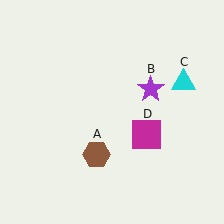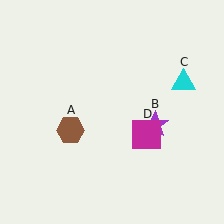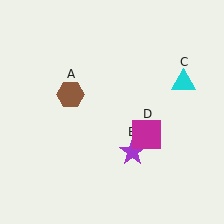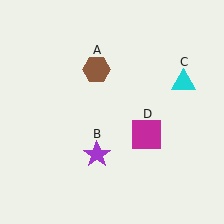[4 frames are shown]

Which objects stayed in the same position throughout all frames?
Cyan triangle (object C) and magenta square (object D) remained stationary.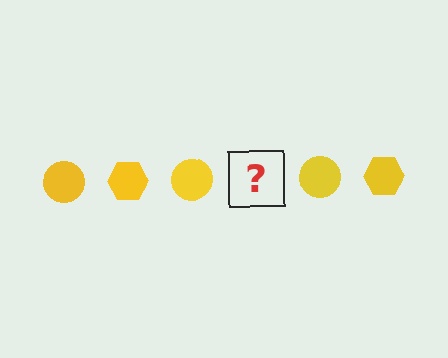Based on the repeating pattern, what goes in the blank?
The blank should be a yellow hexagon.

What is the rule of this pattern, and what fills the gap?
The rule is that the pattern cycles through circle, hexagon shapes in yellow. The gap should be filled with a yellow hexagon.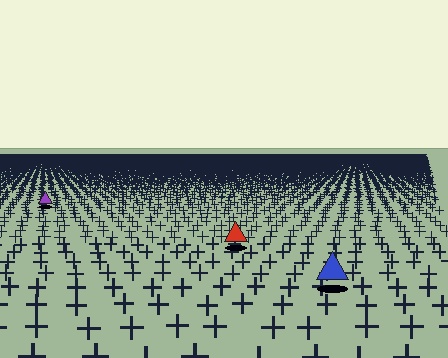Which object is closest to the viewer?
The blue triangle is closest. The texture marks near it are larger and more spread out.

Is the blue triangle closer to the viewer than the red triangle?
Yes. The blue triangle is closer — you can tell from the texture gradient: the ground texture is coarser near it.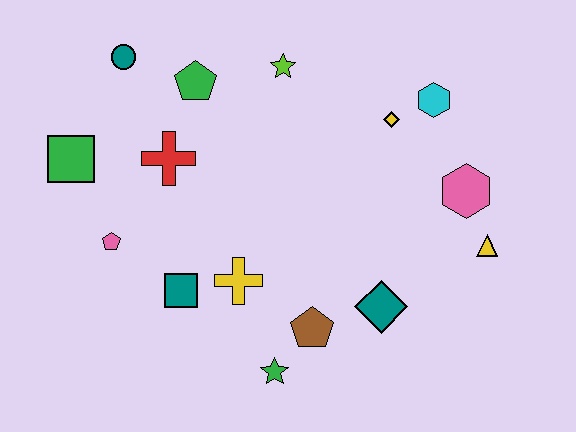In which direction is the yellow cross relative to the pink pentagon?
The yellow cross is to the right of the pink pentagon.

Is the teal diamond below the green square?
Yes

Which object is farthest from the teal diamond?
The teal circle is farthest from the teal diamond.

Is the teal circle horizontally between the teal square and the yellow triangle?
No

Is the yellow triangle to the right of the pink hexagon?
Yes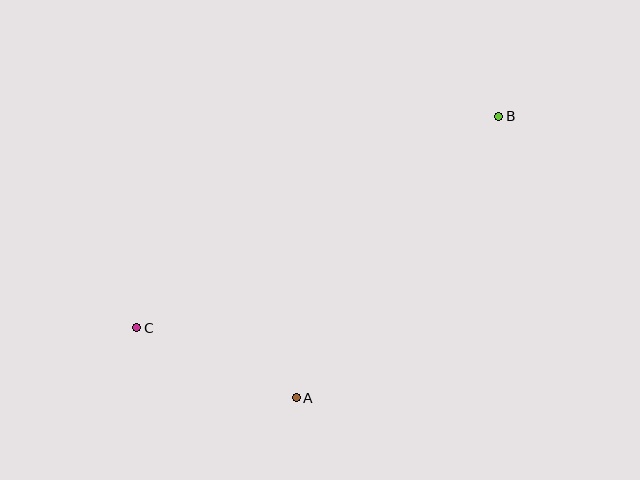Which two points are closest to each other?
Points A and C are closest to each other.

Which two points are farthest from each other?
Points B and C are farthest from each other.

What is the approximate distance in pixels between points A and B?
The distance between A and B is approximately 346 pixels.